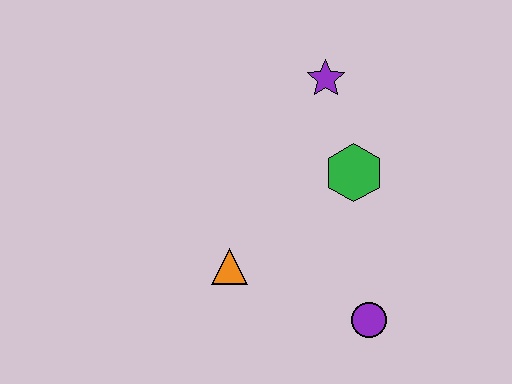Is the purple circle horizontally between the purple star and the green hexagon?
No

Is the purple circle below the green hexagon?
Yes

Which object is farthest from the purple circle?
The purple star is farthest from the purple circle.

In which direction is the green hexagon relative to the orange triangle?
The green hexagon is to the right of the orange triangle.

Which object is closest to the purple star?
The green hexagon is closest to the purple star.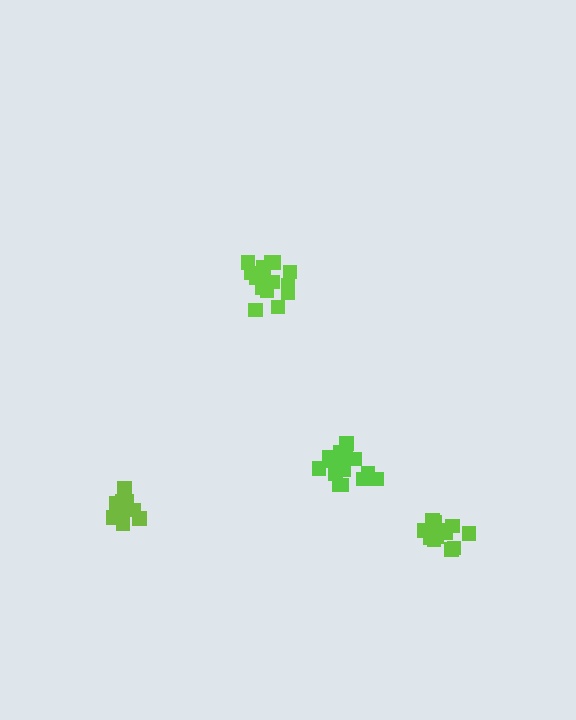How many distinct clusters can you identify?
There are 4 distinct clusters.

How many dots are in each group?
Group 1: 15 dots, Group 2: 15 dots, Group 3: 12 dots, Group 4: 14 dots (56 total).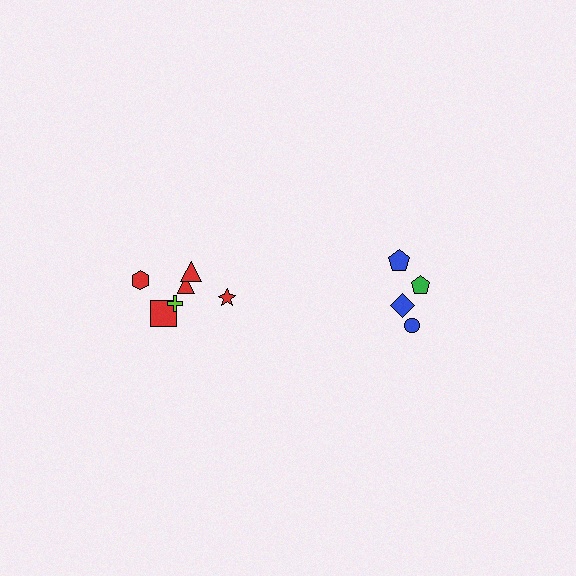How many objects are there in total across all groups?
There are 10 objects.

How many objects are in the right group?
There are 4 objects.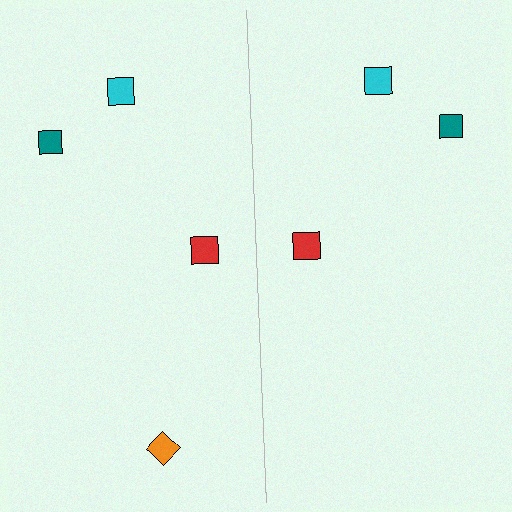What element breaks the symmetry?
A orange diamond is missing from the right side.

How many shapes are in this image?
There are 7 shapes in this image.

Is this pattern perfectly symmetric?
No, the pattern is not perfectly symmetric. A orange diamond is missing from the right side.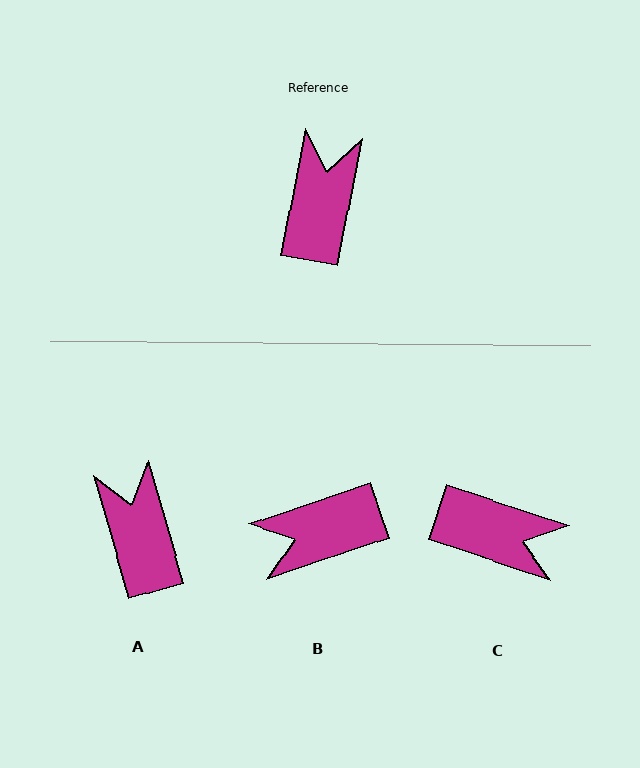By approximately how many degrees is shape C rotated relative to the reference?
Approximately 98 degrees clockwise.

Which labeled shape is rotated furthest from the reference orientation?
B, about 119 degrees away.